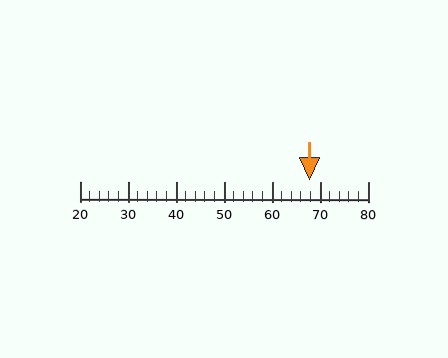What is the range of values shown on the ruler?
The ruler shows values from 20 to 80.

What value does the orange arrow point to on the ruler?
The orange arrow points to approximately 68.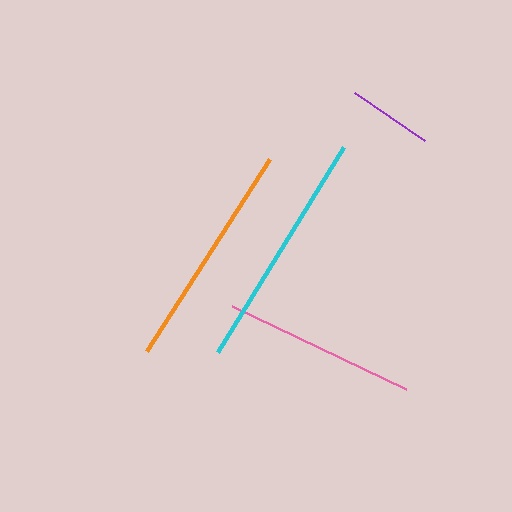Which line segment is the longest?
The cyan line is the longest at approximately 240 pixels.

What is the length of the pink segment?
The pink segment is approximately 193 pixels long.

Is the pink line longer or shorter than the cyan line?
The cyan line is longer than the pink line.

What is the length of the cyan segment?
The cyan segment is approximately 240 pixels long.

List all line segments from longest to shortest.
From longest to shortest: cyan, orange, pink, purple.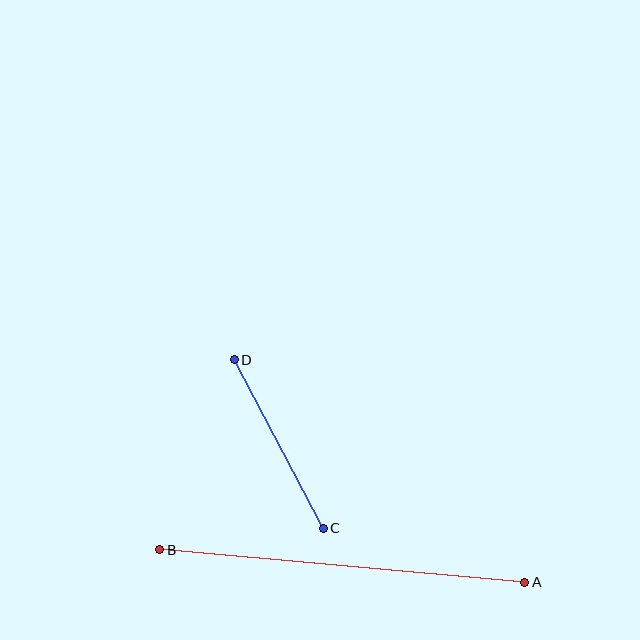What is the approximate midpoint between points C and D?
The midpoint is at approximately (279, 444) pixels.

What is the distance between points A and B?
The distance is approximately 366 pixels.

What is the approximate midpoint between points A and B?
The midpoint is at approximately (342, 566) pixels.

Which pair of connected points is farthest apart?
Points A and B are farthest apart.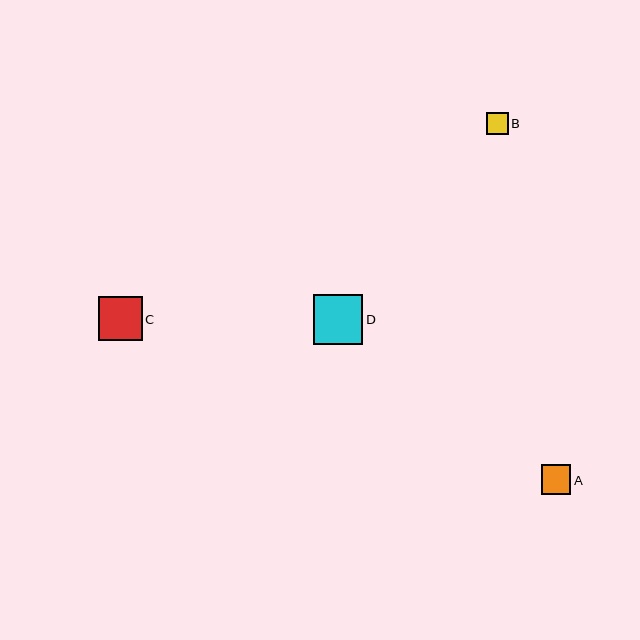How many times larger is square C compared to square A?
Square C is approximately 1.5 times the size of square A.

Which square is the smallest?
Square B is the smallest with a size of approximately 22 pixels.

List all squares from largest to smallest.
From largest to smallest: D, C, A, B.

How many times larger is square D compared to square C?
Square D is approximately 1.1 times the size of square C.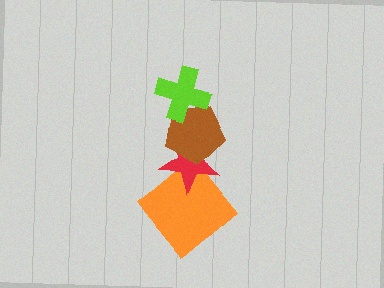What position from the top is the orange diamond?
The orange diamond is 4th from the top.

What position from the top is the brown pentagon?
The brown pentagon is 2nd from the top.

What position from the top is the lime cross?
The lime cross is 1st from the top.